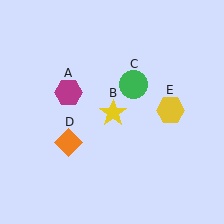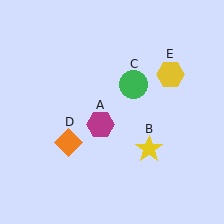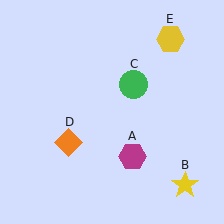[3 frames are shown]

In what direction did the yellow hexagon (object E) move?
The yellow hexagon (object E) moved up.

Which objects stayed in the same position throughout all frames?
Green circle (object C) and orange diamond (object D) remained stationary.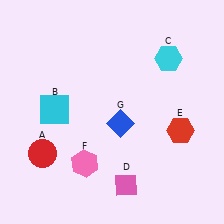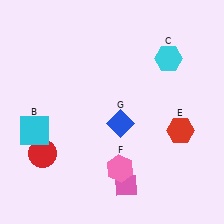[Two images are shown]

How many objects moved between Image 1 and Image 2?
2 objects moved between the two images.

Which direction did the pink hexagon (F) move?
The pink hexagon (F) moved right.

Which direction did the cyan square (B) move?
The cyan square (B) moved left.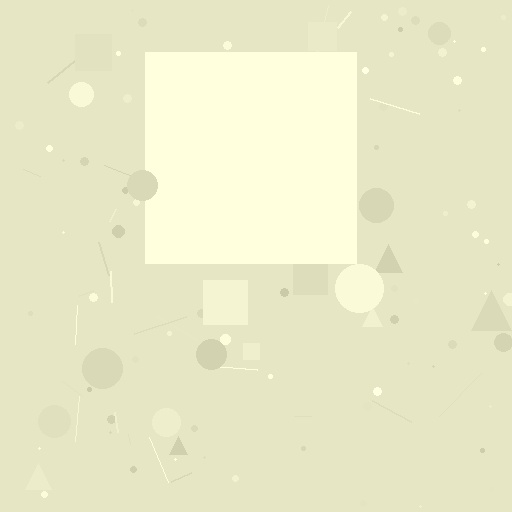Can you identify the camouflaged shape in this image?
The camouflaged shape is a square.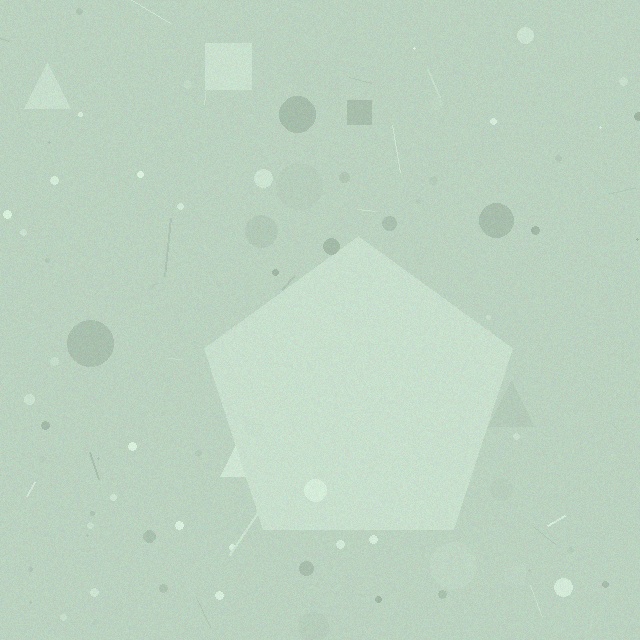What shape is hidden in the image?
A pentagon is hidden in the image.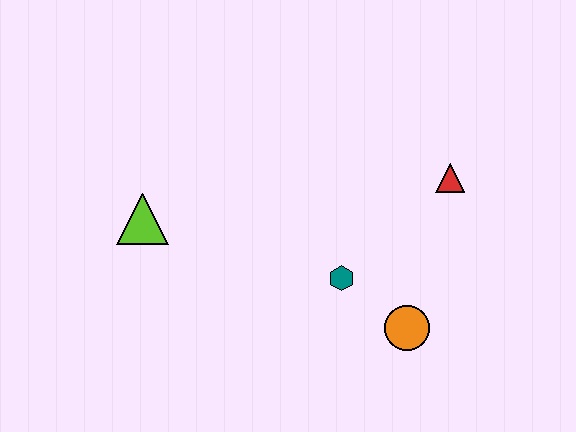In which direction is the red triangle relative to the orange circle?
The red triangle is above the orange circle.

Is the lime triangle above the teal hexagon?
Yes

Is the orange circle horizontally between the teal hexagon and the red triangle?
Yes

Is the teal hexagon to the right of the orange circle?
No